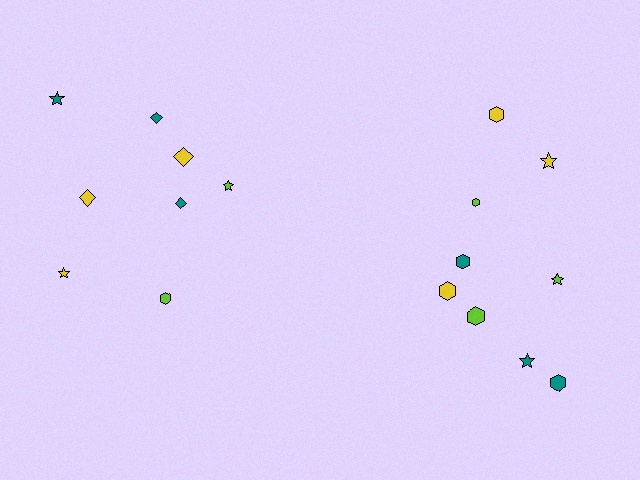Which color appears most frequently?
Teal, with 6 objects.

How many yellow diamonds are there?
There are 2 yellow diamonds.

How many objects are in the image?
There are 17 objects.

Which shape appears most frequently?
Hexagon, with 7 objects.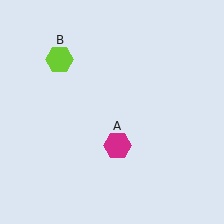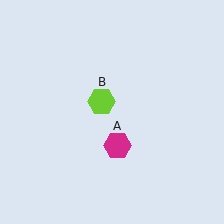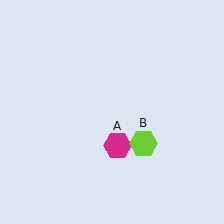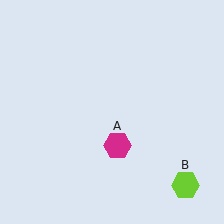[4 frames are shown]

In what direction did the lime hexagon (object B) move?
The lime hexagon (object B) moved down and to the right.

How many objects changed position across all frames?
1 object changed position: lime hexagon (object B).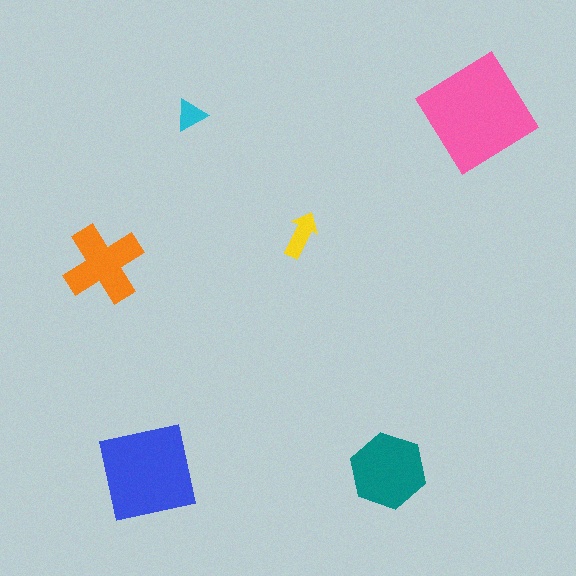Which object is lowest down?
The blue square is bottommost.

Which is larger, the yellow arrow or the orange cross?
The orange cross.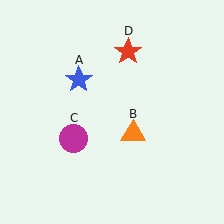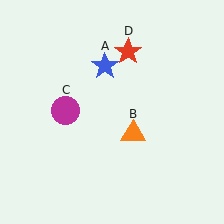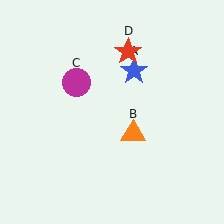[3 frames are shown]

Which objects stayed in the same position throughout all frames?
Orange triangle (object B) and red star (object D) remained stationary.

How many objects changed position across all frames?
2 objects changed position: blue star (object A), magenta circle (object C).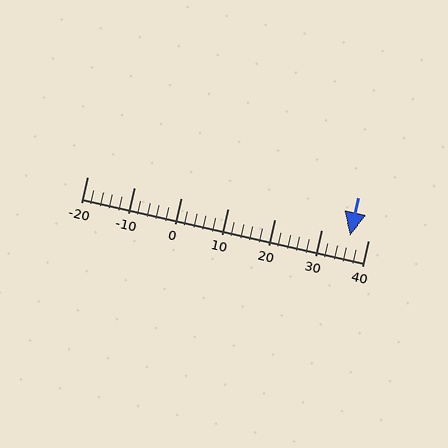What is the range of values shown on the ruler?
The ruler shows values from -20 to 40.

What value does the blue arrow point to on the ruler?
The blue arrow points to approximately 36.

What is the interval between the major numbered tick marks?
The major tick marks are spaced 10 units apart.